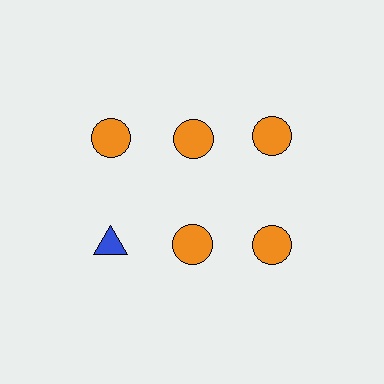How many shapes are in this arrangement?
There are 6 shapes arranged in a grid pattern.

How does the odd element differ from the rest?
It differs in both color (blue instead of orange) and shape (triangle instead of circle).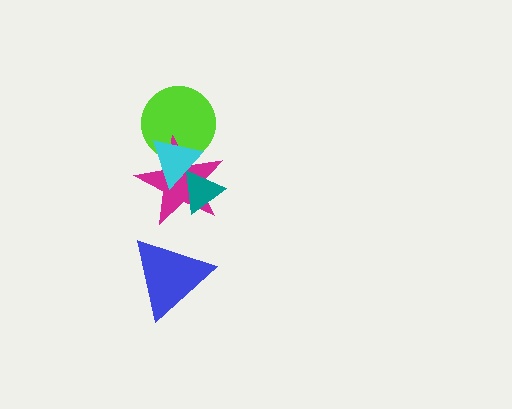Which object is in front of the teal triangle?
The cyan triangle is in front of the teal triangle.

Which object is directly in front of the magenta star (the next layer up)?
The teal triangle is directly in front of the magenta star.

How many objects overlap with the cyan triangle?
3 objects overlap with the cyan triangle.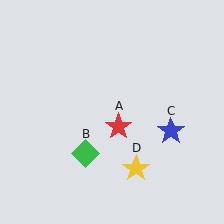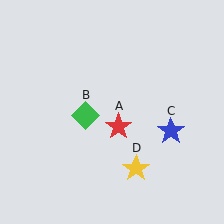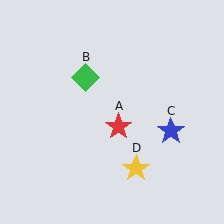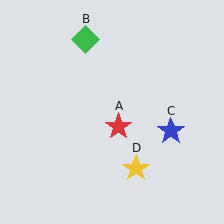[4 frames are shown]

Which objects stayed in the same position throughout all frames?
Red star (object A) and blue star (object C) and yellow star (object D) remained stationary.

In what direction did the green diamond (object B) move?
The green diamond (object B) moved up.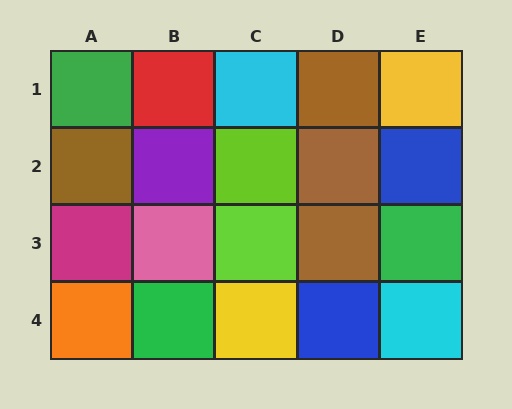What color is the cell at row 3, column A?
Magenta.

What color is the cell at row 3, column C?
Lime.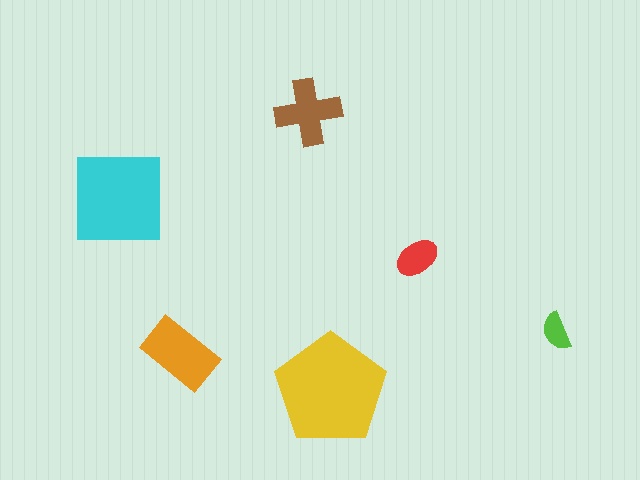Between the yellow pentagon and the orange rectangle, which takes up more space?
The yellow pentagon.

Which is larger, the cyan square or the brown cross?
The cyan square.